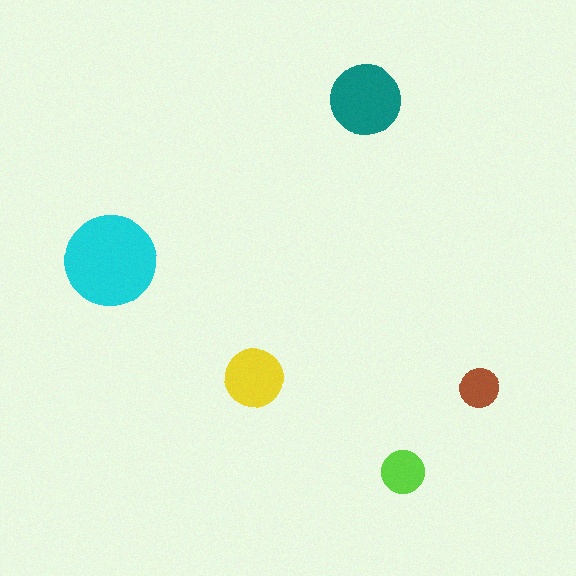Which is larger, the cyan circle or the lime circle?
The cyan one.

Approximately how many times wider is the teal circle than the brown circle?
About 2 times wider.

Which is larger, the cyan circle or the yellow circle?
The cyan one.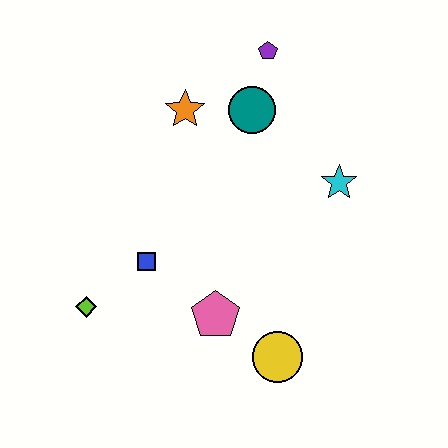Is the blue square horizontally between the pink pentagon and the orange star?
No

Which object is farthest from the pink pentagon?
The purple pentagon is farthest from the pink pentagon.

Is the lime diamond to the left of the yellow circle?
Yes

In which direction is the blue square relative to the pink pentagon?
The blue square is to the left of the pink pentagon.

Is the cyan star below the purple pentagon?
Yes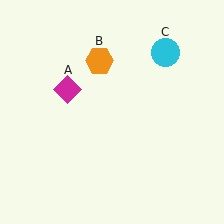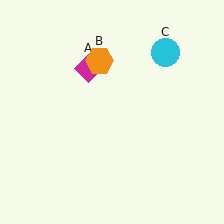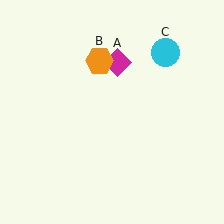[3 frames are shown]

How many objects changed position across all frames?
1 object changed position: magenta diamond (object A).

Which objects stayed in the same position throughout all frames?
Orange hexagon (object B) and cyan circle (object C) remained stationary.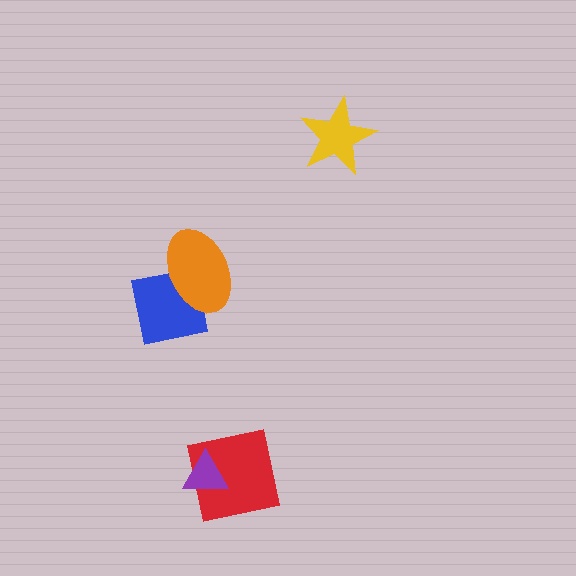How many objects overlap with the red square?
1 object overlaps with the red square.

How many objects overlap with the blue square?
1 object overlaps with the blue square.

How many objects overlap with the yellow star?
0 objects overlap with the yellow star.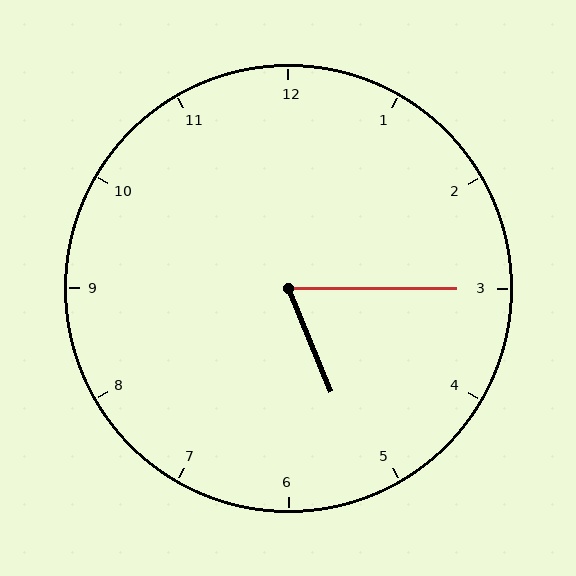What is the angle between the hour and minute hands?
Approximately 68 degrees.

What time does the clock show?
5:15.